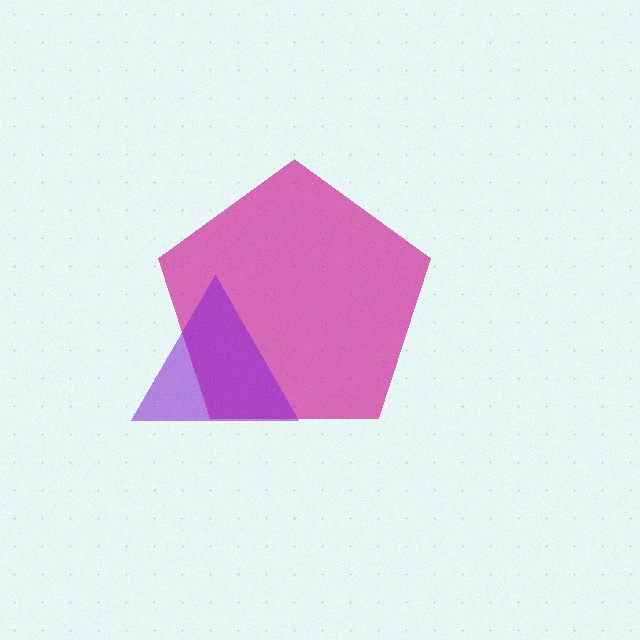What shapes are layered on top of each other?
The layered shapes are: a magenta pentagon, a purple triangle.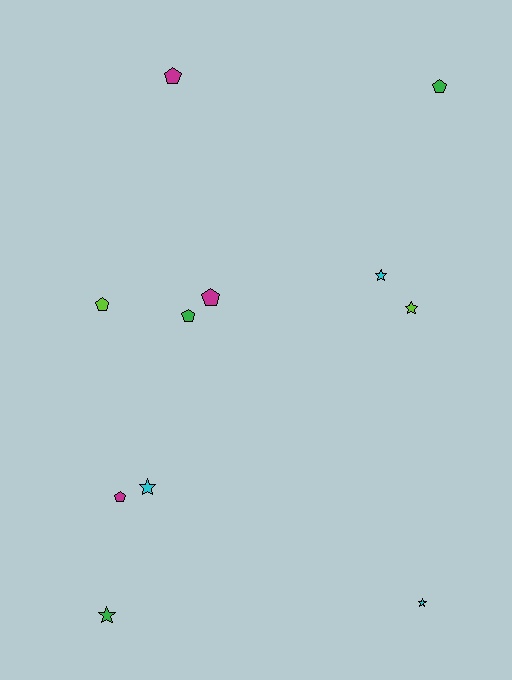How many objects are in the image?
There are 11 objects.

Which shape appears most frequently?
Pentagon, with 6 objects.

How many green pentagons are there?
There are 2 green pentagons.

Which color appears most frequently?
Magenta, with 3 objects.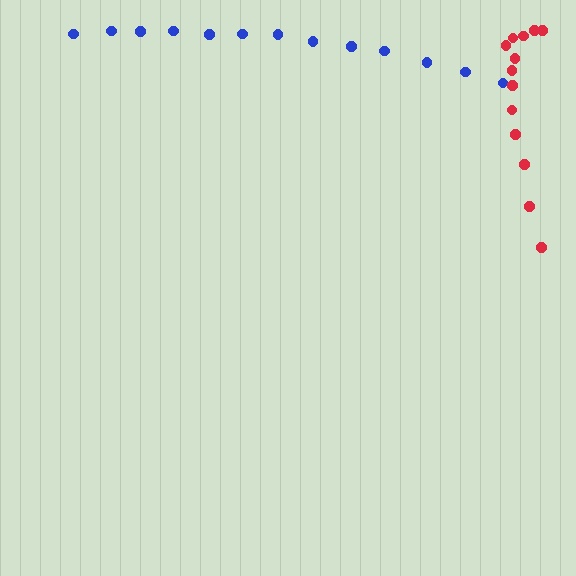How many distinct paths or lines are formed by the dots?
There are 2 distinct paths.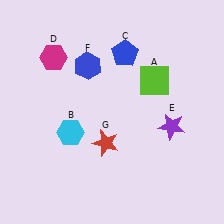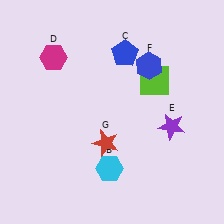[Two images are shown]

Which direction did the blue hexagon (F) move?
The blue hexagon (F) moved right.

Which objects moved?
The objects that moved are: the cyan hexagon (B), the blue hexagon (F).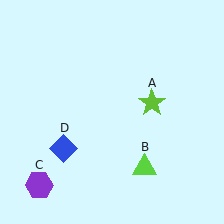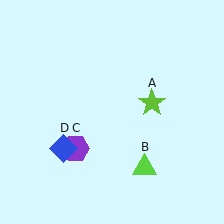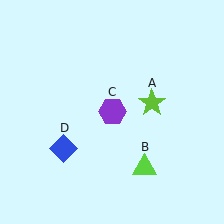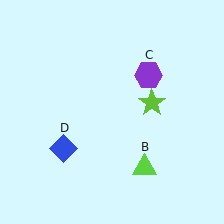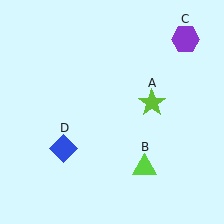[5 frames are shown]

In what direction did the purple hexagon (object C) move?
The purple hexagon (object C) moved up and to the right.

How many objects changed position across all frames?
1 object changed position: purple hexagon (object C).